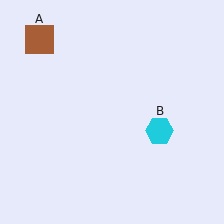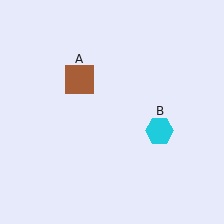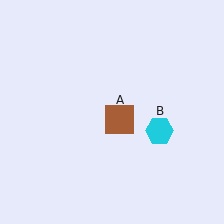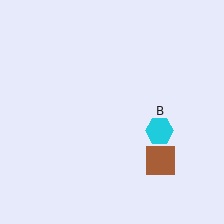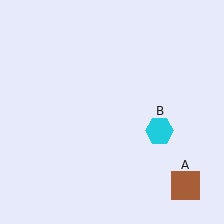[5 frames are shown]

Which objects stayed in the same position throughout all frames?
Cyan hexagon (object B) remained stationary.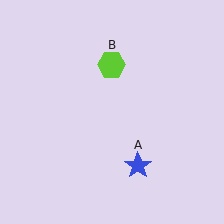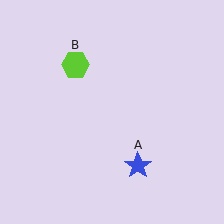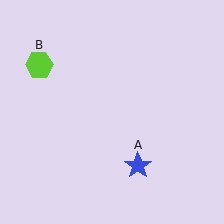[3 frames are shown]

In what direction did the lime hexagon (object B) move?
The lime hexagon (object B) moved left.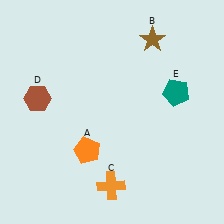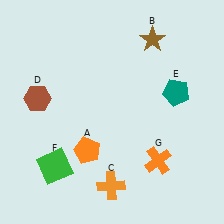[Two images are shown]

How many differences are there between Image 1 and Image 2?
There are 2 differences between the two images.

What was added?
A green square (F), an orange cross (G) were added in Image 2.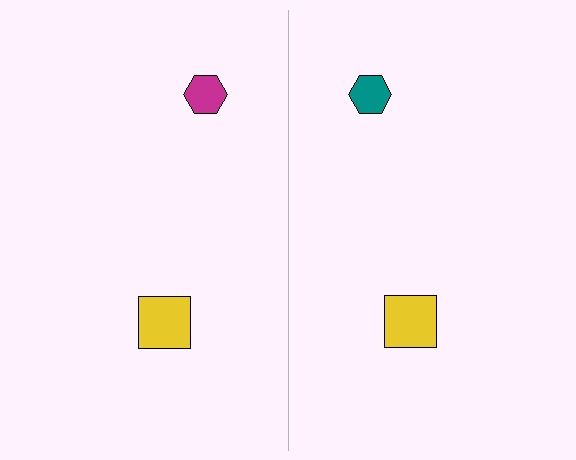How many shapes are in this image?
There are 4 shapes in this image.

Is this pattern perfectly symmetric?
No, the pattern is not perfectly symmetric. The teal hexagon on the right side breaks the symmetry — its mirror counterpart is magenta.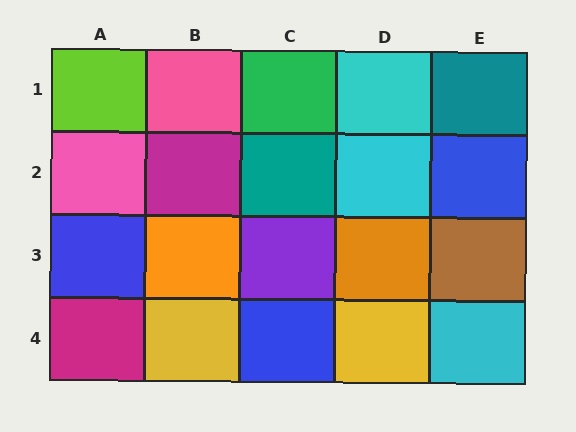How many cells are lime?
1 cell is lime.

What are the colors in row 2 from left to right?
Pink, magenta, teal, cyan, blue.